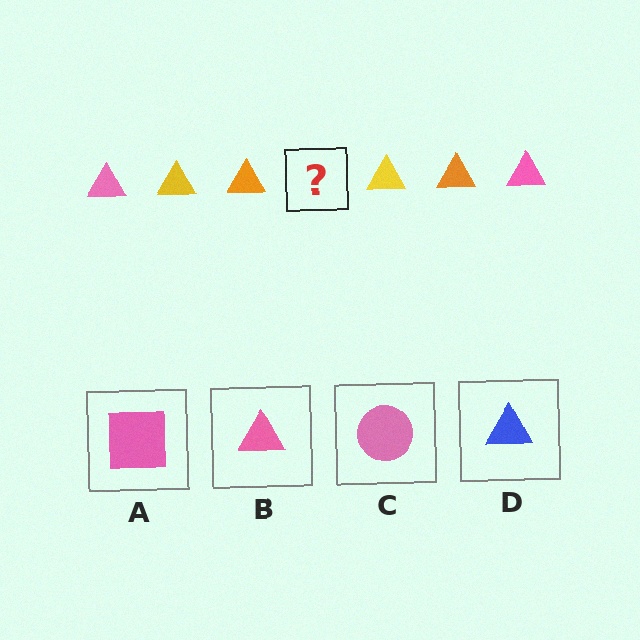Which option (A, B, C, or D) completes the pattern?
B.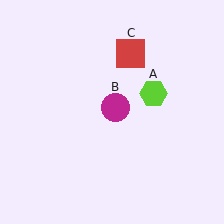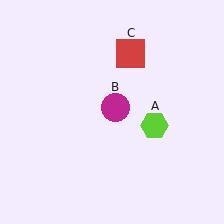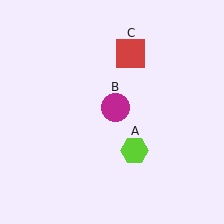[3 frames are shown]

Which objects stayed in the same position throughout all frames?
Magenta circle (object B) and red square (object C) remained stationary.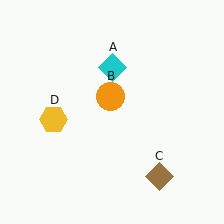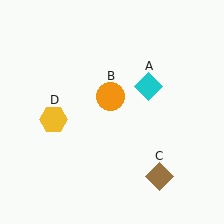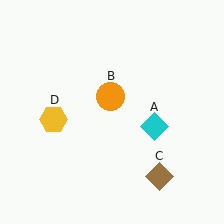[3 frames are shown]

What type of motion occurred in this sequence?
The cyan diamond (object A) rotated clockwise around the center of the scene.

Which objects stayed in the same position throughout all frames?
Orange circle (object B) and brown diamond (object C) and yellow hexagon (object D) remained stationary.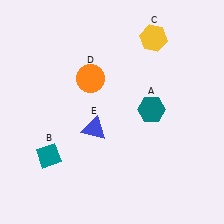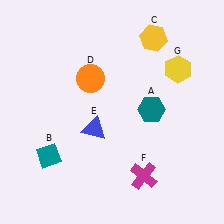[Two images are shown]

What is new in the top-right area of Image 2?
A yellow hexagon (G) was added in the top-right area of Image 2.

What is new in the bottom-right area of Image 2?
A magenta cross (F) was added in the bottom-right area of Image 2.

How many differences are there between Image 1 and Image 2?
There are 2 differences between the two images.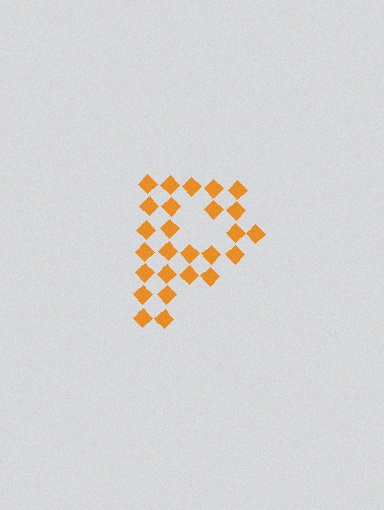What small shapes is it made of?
It is made of small diamonds.